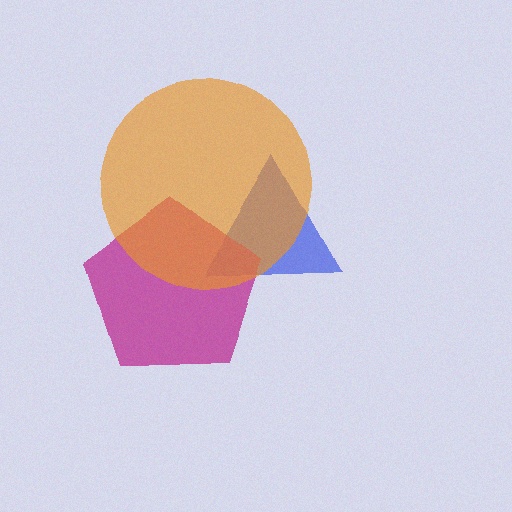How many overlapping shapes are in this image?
There are 3 overlapping shapes in the image.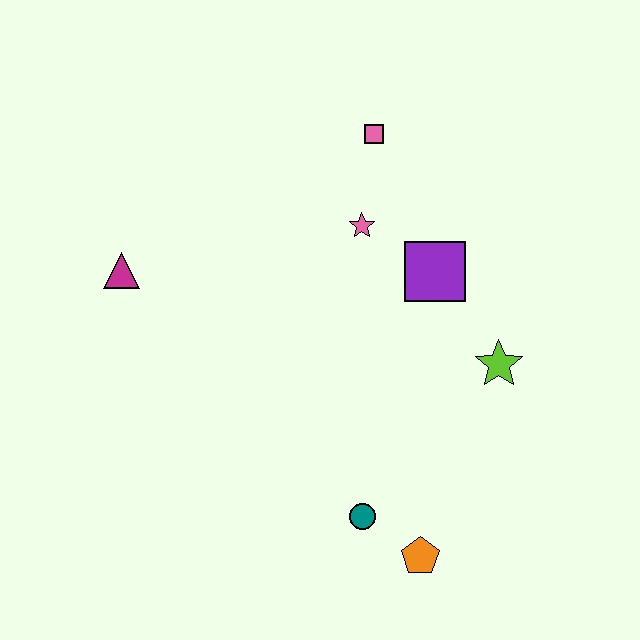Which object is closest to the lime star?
The purple square is closest to the lime star.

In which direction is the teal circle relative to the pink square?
The teal circle is below the pink square.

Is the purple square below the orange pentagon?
No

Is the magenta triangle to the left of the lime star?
Yes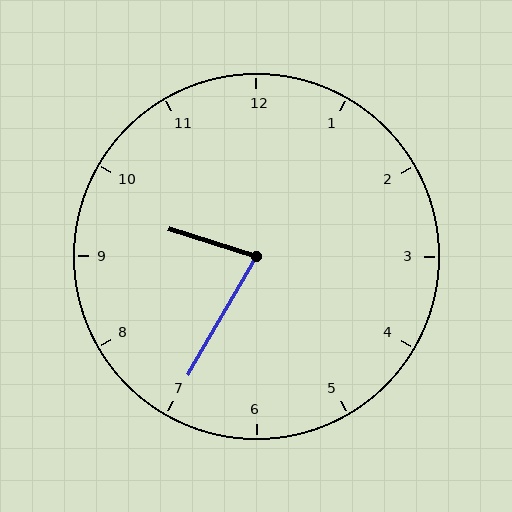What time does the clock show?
9:35.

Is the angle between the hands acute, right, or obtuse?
It is acute.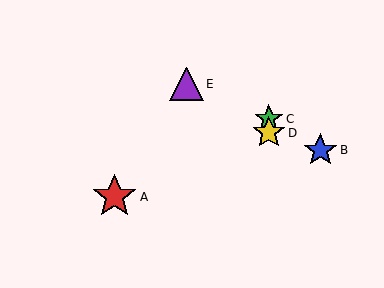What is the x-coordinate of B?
Object B is at x≈320.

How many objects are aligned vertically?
2 objects (C, D) are aligned vertically.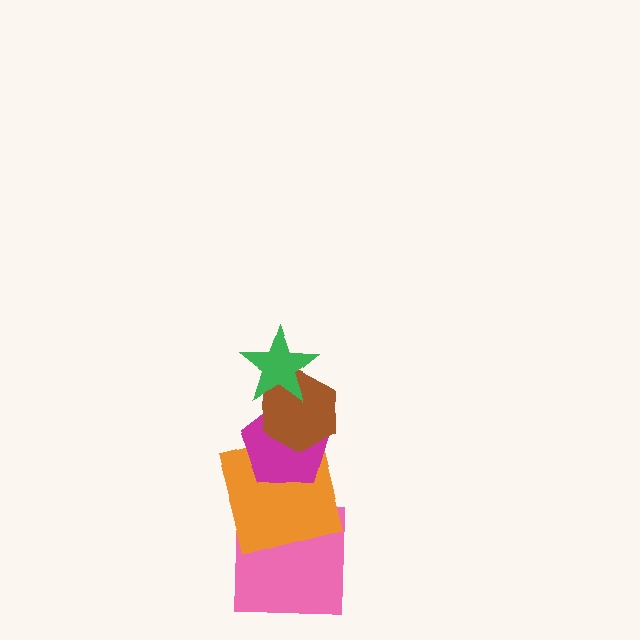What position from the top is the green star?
The green star is 1st from the top.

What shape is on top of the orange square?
The magenta pentagon is on top of the orange square.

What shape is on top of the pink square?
The orange square is on top of the pink square.